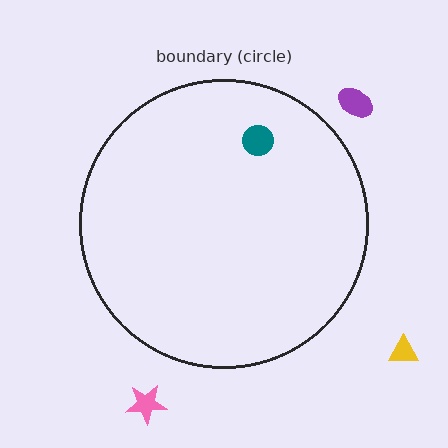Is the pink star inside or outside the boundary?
Outside.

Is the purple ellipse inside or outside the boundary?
Outside.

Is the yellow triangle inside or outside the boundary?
Outside.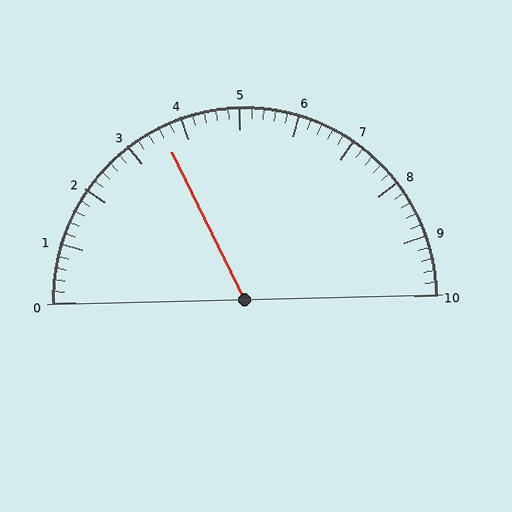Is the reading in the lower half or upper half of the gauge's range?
The reading is in the lower half of the range (0 to 10).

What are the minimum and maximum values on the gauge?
The gauge ranges from 0 to 10.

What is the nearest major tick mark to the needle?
The nearest major tick mark is 4.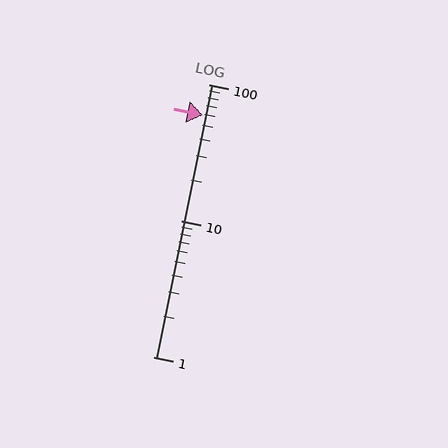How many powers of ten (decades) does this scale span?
The scale spans 2 decades, from 1 to 100.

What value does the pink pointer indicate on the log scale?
The pointer indicates approximately 59.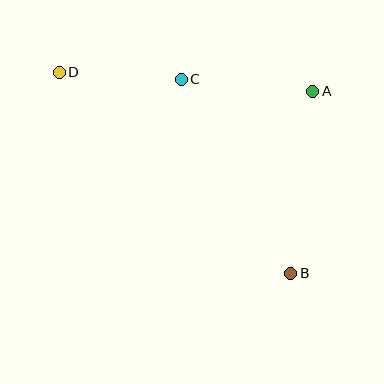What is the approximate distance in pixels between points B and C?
The distance between B and C is approximately 223 pixels.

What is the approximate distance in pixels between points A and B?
The distance between A and B is approximately 183 pixels.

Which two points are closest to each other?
Points C and D are closest to each other.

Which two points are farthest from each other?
Points B and D are farthest from each other.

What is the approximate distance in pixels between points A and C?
The distance between A and C is approximately 132 pixels.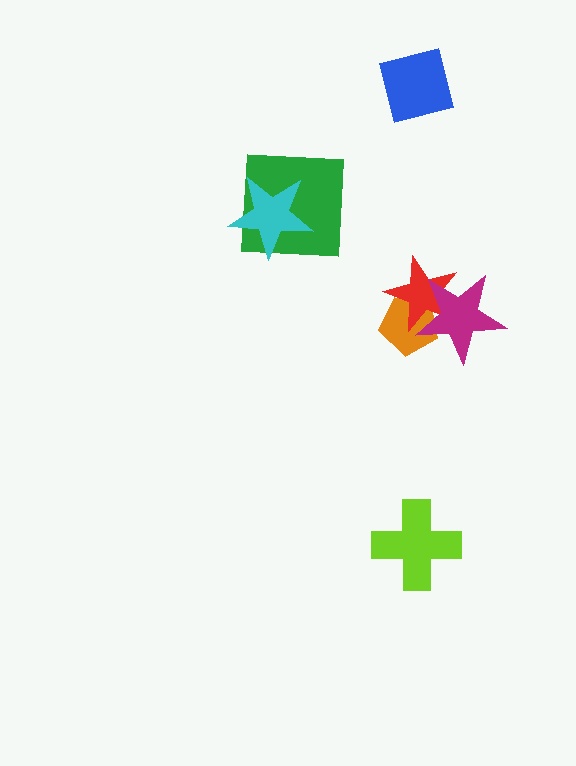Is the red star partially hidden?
Yes, it is partially covered by another shape.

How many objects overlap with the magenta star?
2 objects overlap with the magenta star.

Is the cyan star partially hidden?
No, no other shape covers it.